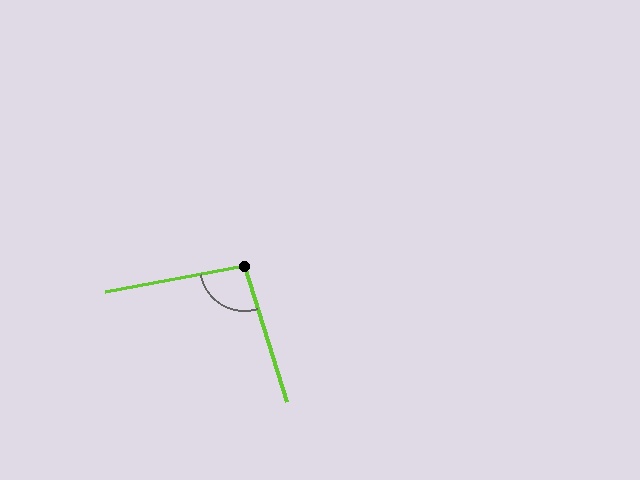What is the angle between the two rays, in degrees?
Approximately 97 degrees.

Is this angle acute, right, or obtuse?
It is obtuse.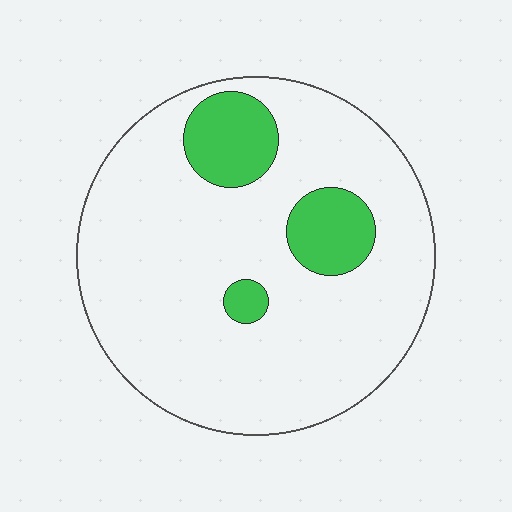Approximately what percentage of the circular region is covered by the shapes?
Approximately 15%.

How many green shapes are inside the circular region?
3.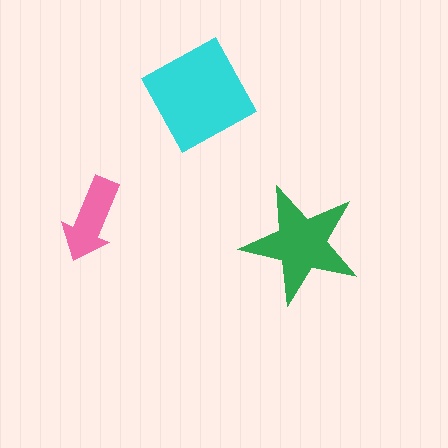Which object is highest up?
The cyan square is topmost.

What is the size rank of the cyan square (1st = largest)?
1st.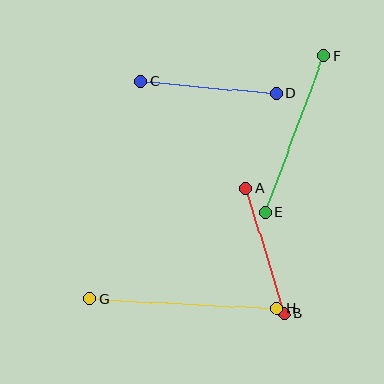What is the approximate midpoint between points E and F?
The midpoint is at approximately (295, 134) pixels.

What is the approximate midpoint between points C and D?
The midpoint is at approximately (208, 87) pixels.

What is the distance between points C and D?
The distance is approximately 136 pixels.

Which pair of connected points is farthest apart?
Points G and H are farthest apart.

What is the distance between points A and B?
The distance is approximately 130 pixels.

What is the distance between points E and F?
The distance is approximately 167 pixels.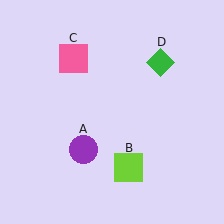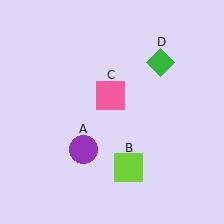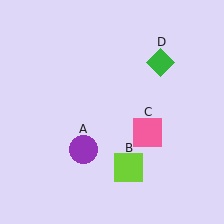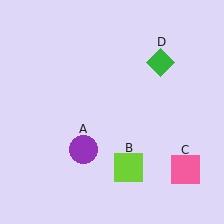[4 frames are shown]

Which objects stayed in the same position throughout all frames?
Purple circle (object A) and lime square (object B) and green diamond (object D) remained stationary.